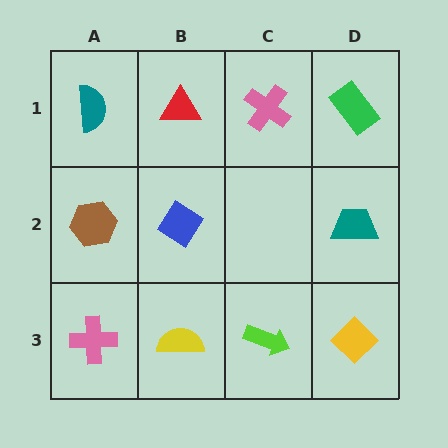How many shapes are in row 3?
4 shapes.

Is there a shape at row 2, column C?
No, that cell is empty.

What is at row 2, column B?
A blue diamond.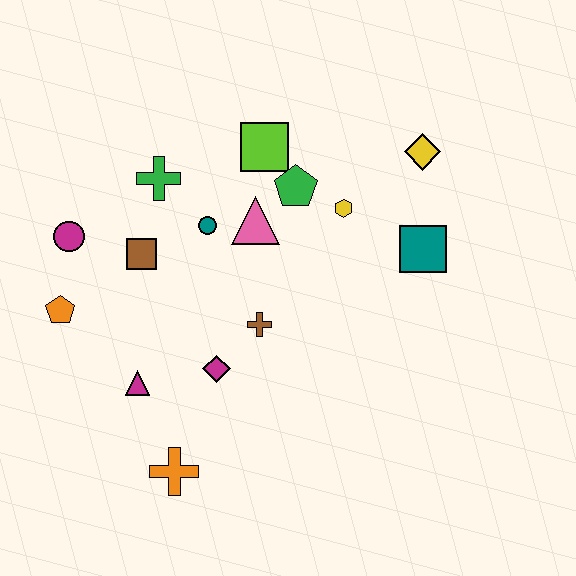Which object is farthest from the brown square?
The yellow diamond is farthest from the brown square.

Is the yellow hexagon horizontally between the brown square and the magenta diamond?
No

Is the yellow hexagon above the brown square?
Yes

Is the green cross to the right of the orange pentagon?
Yes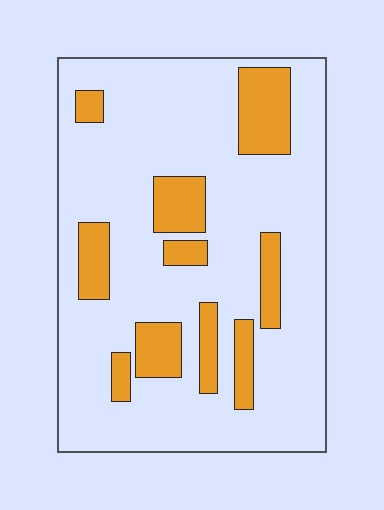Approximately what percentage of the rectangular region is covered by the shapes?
Approximately 20%.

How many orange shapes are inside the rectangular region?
10.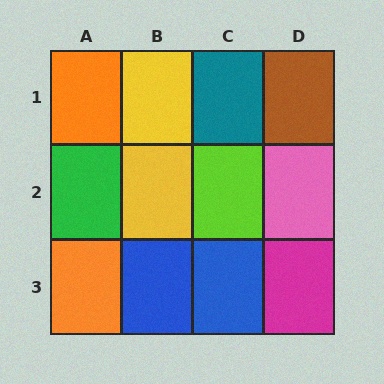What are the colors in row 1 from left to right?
Orange, yellow, teal, brown.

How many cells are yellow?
2 cells are yellow.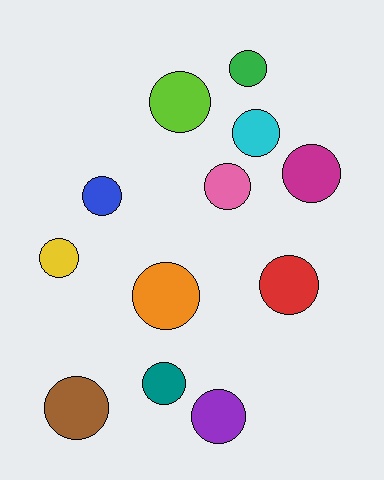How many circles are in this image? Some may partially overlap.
There are 12 circles.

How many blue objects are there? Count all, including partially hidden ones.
There is 1 blue object.